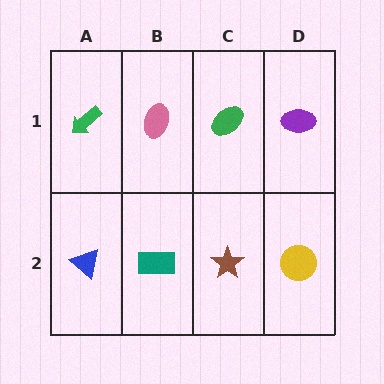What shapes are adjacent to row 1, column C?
A brown star (row 2, column C), a pink ellipse (row 1, column B), a purple ellipse (row 1, column D).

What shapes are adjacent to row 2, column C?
A green ellipse (row 1, column C), a teal rectangle (row 2, column B), a yellow circle (row 2, column D).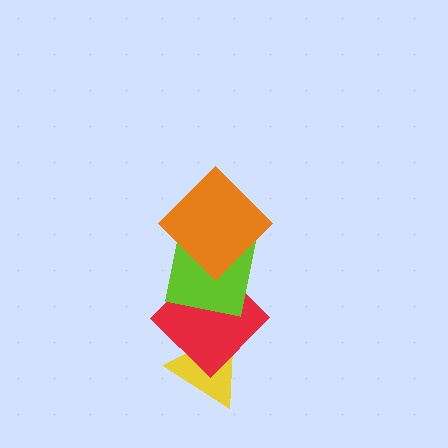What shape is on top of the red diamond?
The lime square is on top of the red diamond.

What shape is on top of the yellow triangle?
The red diamond is on top of the yellow triangle.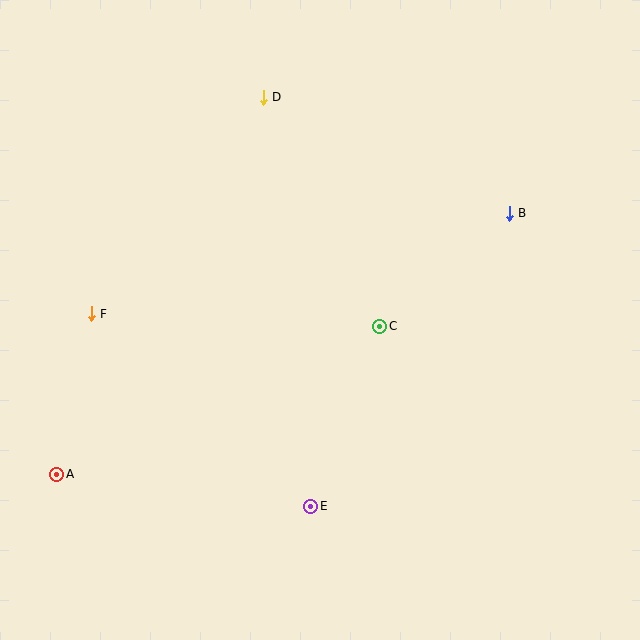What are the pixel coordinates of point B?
Point B is at (509, 213).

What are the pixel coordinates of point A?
Point A is at (57, 474).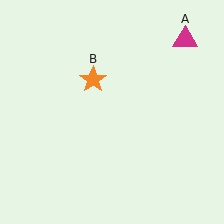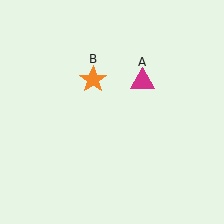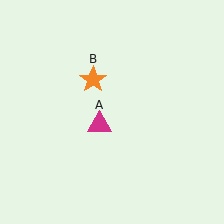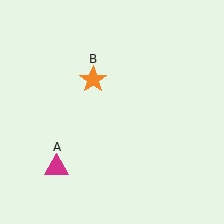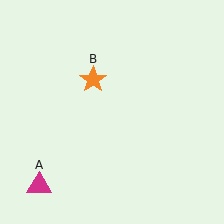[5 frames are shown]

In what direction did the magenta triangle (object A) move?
The magenta triangle (object A) moved down and to the left.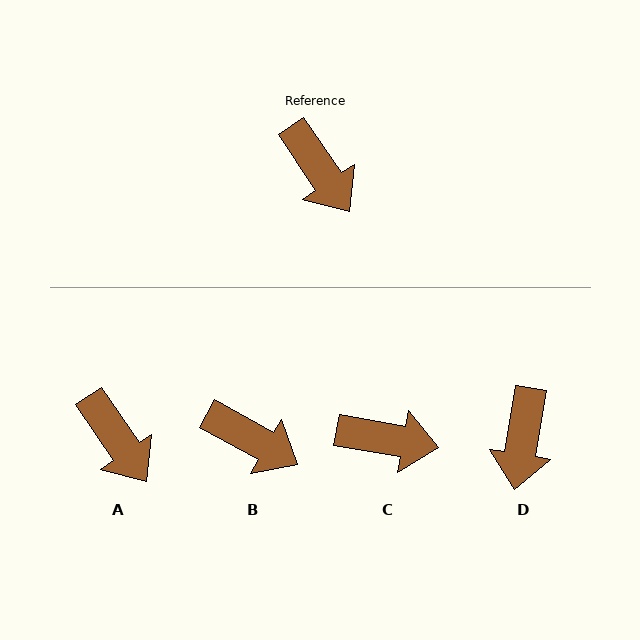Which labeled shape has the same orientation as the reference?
A.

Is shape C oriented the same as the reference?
No, it is off by about 46 degrees.